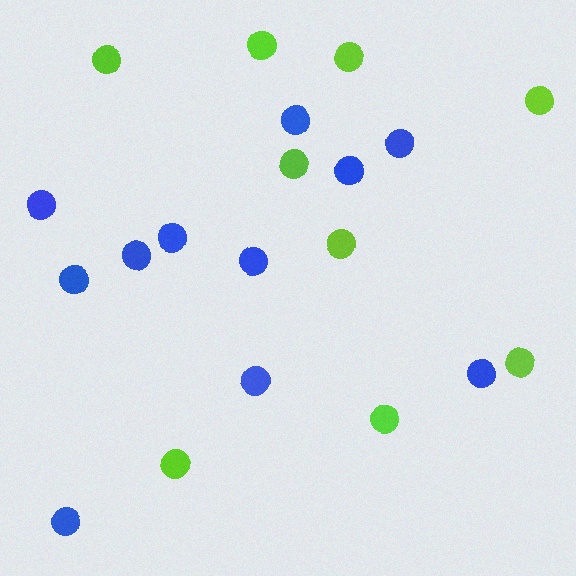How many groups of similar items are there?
There are 2 groups: one group of blue circles (11) and one group of lime circles (9).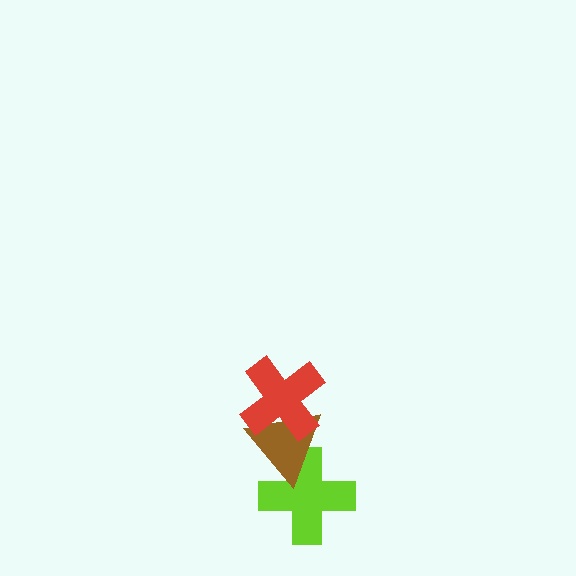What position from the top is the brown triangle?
The brown triangle is 2nd from the top.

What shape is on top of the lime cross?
The brown triangle is on top of the lime cross.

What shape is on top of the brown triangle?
The red cross is on top of the brown triangle.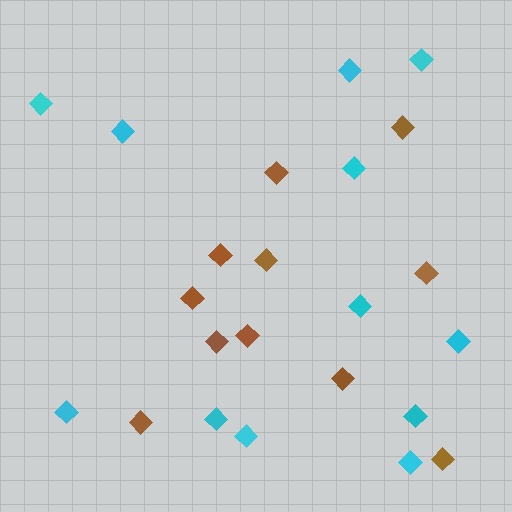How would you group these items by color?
There are 2 groups: one group of brown diamonds (11) and one group of cyan diamonds (12).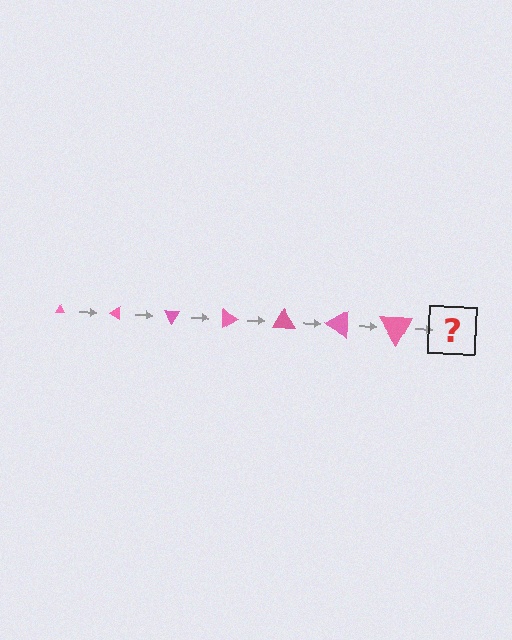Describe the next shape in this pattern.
It should be a triangle, larger than the previous one and rotated 210 degrees from the start.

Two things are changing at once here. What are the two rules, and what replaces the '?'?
The two rules are that the triangle grows larger each step and it rotates 30 degrees each step. The '?' should be a triangle, larger than the previous one and rotated 210 degrees from the start.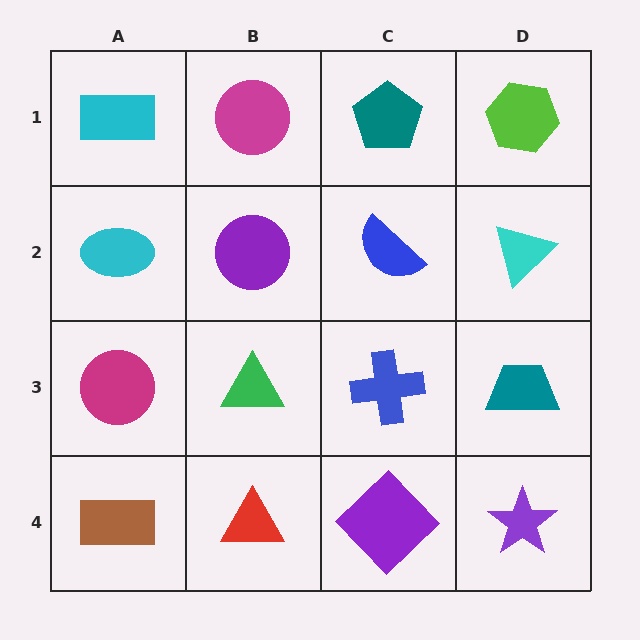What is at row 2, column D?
A cyan triangle.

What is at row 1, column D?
A lime hexagon.